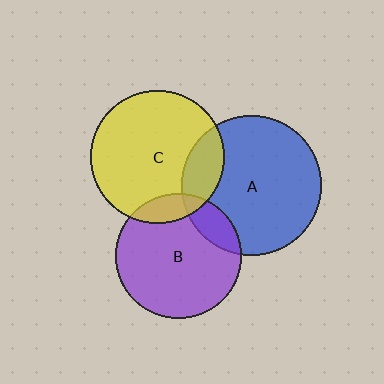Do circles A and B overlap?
Yes.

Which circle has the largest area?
Circle A (blue).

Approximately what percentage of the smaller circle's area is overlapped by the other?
Approximately 15%.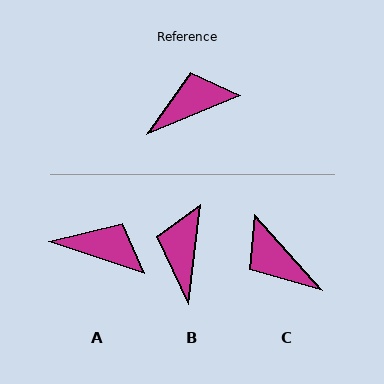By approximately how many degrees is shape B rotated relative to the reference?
Approximately 61 degrees counter-clockwise.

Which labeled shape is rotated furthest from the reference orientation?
C, about 109 degrees away.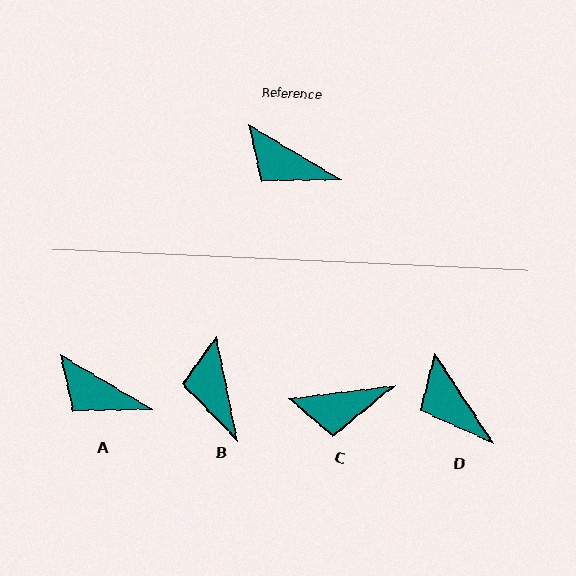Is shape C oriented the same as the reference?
No, it is off by about 38 degrees.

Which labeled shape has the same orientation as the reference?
A.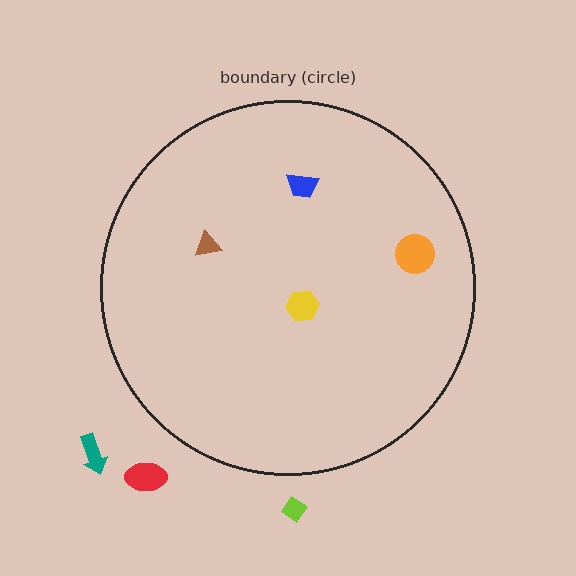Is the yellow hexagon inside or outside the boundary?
Inside.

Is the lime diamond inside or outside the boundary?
Outside.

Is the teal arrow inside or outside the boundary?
Outside.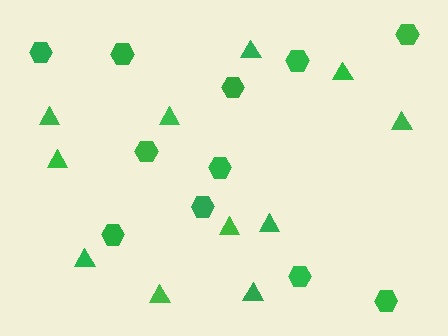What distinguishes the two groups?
There are 2 groups: one group of triangles (11) and one group of hexagons (11).